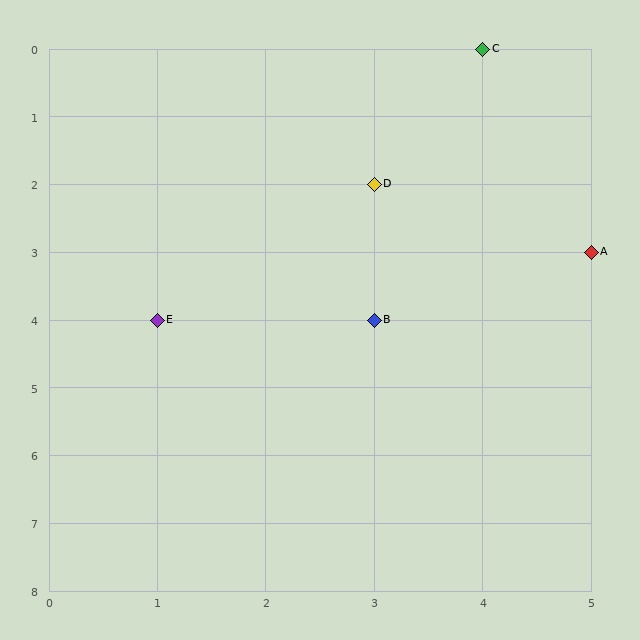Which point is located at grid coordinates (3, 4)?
Point B is at (3, 4).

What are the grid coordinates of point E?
Point E is at grid coordinates (1, 4).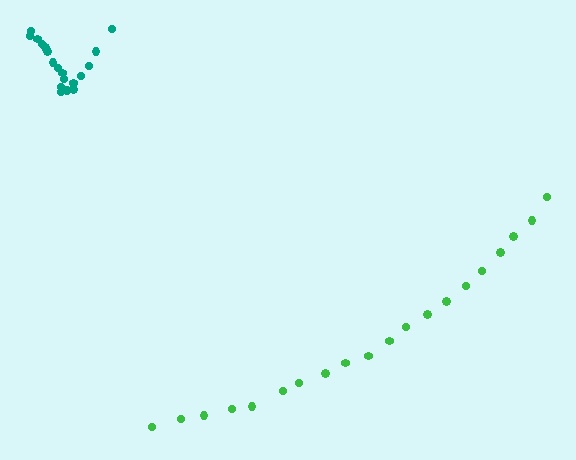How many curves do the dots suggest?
There are 2 distinct paths.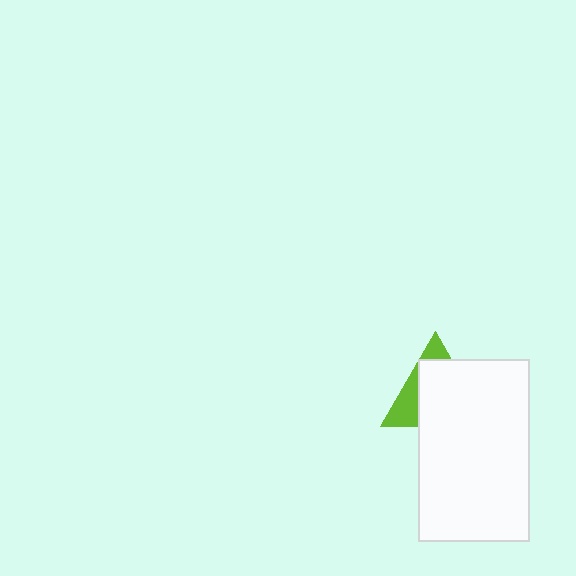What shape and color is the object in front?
The object in front is a white rectangle.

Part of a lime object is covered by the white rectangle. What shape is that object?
It is a triangle.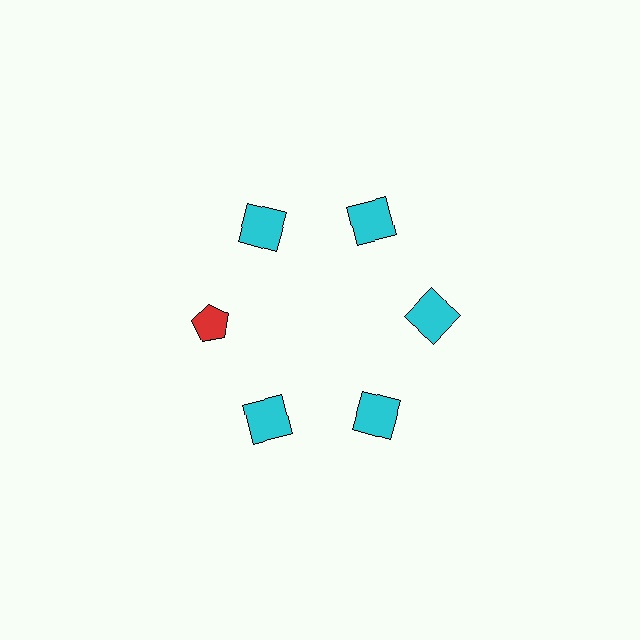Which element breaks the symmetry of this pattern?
The red pentagon at roughly the 9 o'clock position breaks the symmetry. All other shapes are cyan squares.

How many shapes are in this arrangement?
There are 6 shapes arranged in a ring pattern.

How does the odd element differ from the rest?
It differs in both color (red instead of cyan) and shape (pentagon instead of square).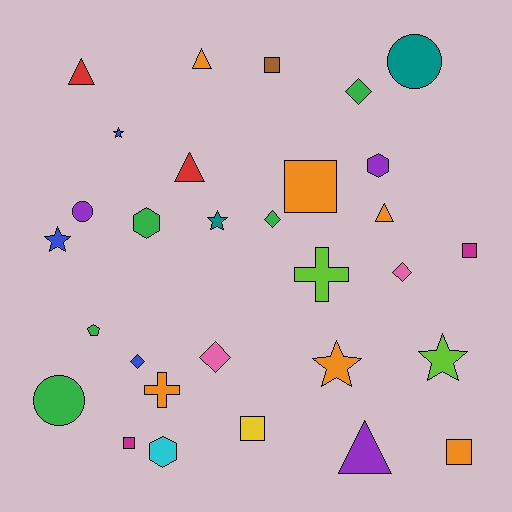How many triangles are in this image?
There are 5 triangles.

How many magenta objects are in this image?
There are 2 magenta objects.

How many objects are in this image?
There are 30 objects.